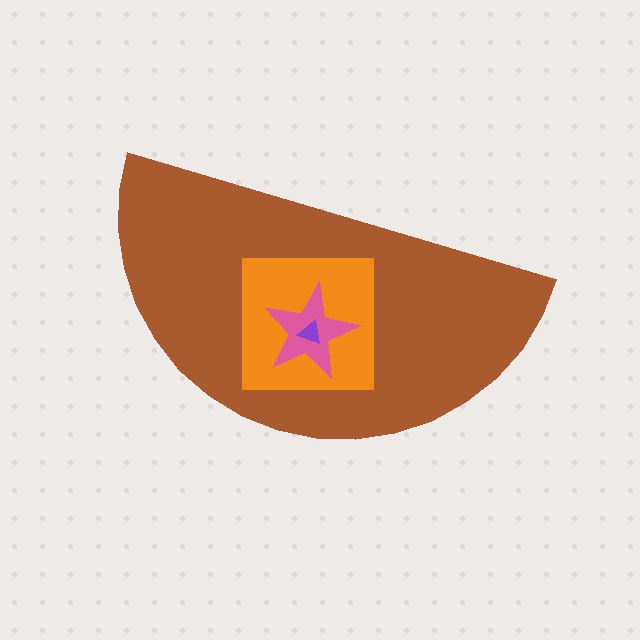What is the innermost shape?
The purple triangle.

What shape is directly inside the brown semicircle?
The orange square.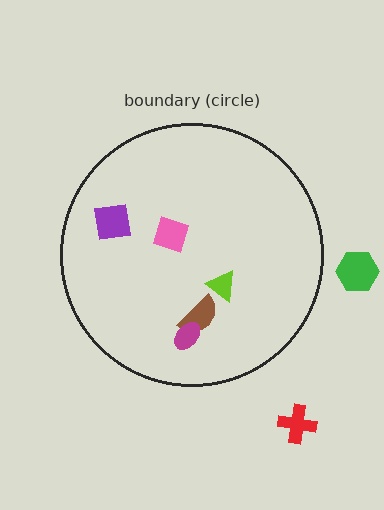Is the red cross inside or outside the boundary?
Outside.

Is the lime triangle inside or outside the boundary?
Inside.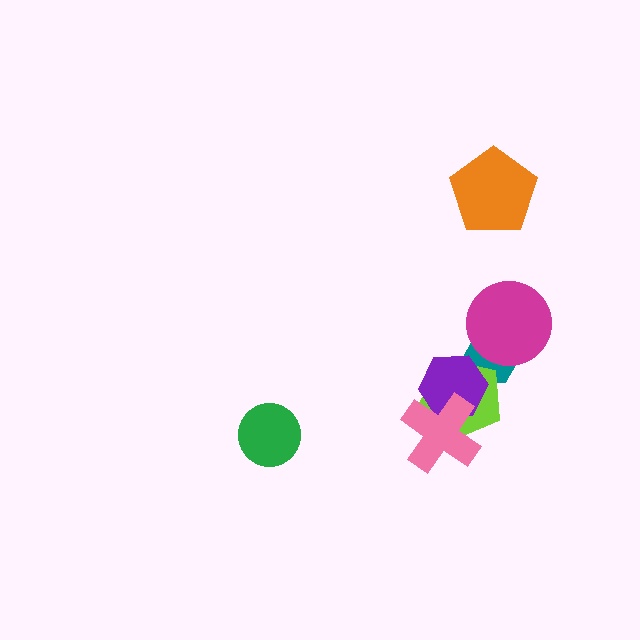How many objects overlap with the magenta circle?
1 object overlaps with the magenta circle.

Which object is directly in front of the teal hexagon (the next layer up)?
The lime pentagon is directly in front of the teal hexagon.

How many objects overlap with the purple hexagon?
3 objects overlap with the purple hexagon.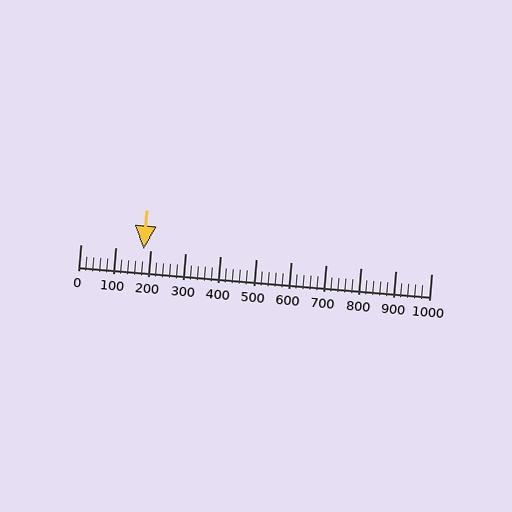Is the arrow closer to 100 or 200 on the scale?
The arrow is closer to 200.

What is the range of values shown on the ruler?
The ruler shows values from 0 to 1000.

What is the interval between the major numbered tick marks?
The major tick marks are spaced 100 units apart.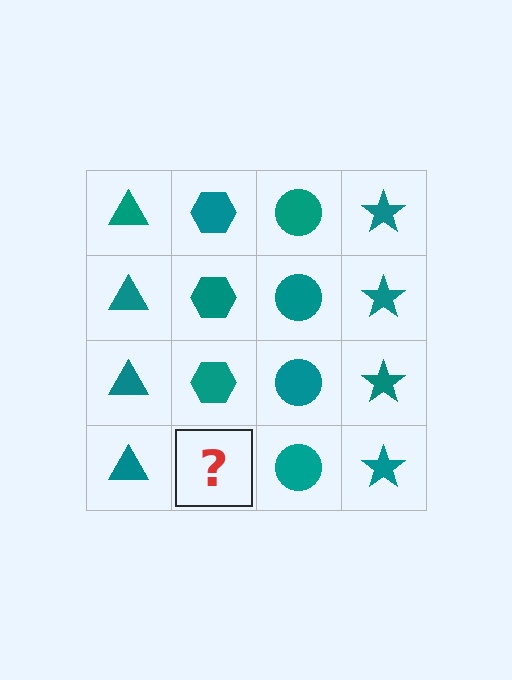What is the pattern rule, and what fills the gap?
The rule is that each column has a consistent shape. The gap should be filled with a teal hexagon.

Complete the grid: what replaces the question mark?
The question mark should be replaced with a teal hexagon.